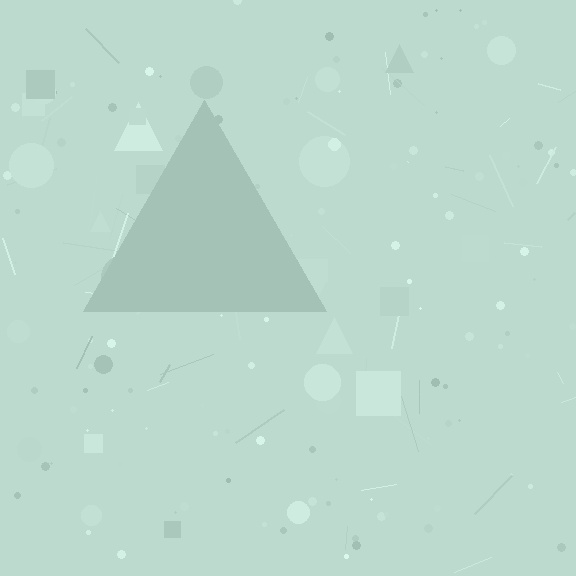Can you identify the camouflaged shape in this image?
The camouflaged shape is a triangle.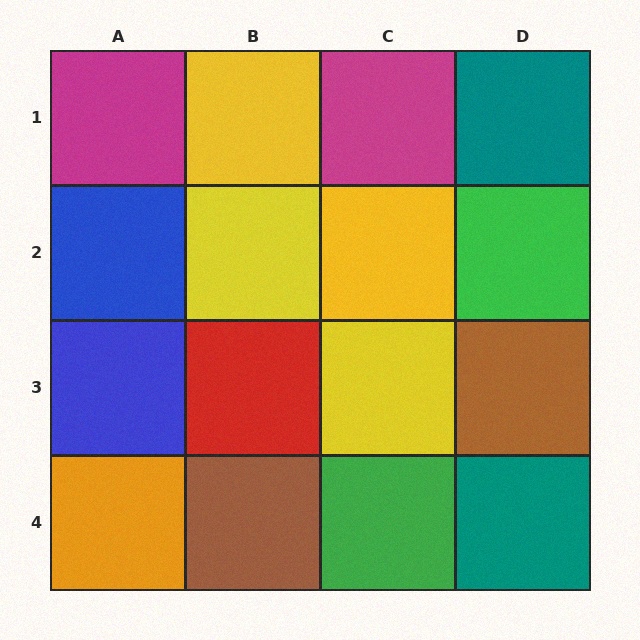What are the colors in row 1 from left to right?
Magenta, yellow, magenta, teal.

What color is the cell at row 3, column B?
Red.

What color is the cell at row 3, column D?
Brown.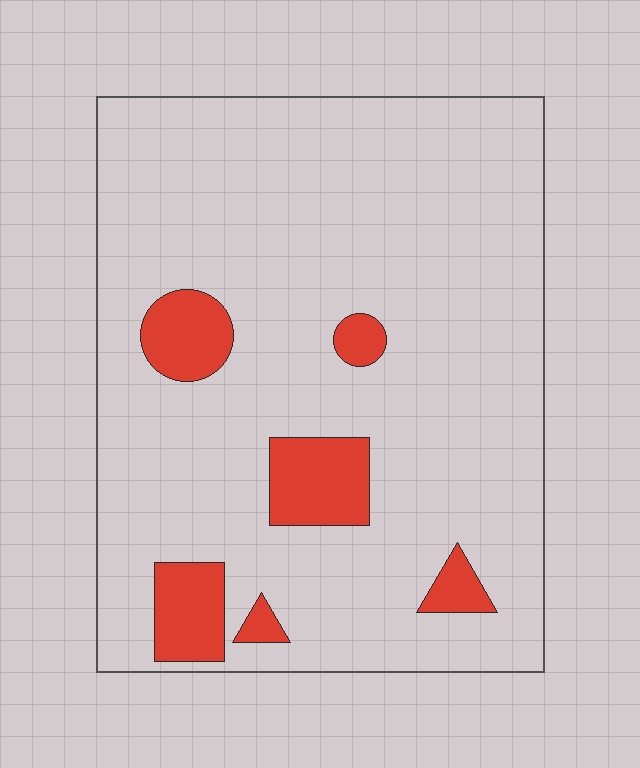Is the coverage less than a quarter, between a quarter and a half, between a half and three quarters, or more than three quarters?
Less than a quarter.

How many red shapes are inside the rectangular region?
6.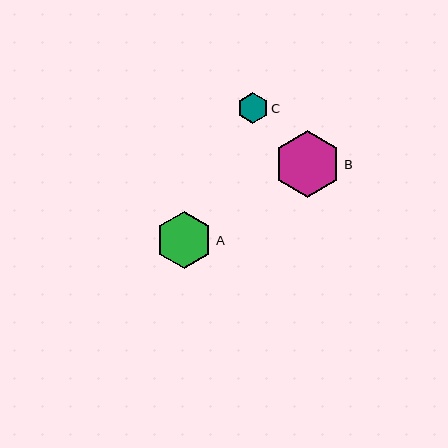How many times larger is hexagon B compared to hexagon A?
Hexagon B is approximately 1.2 times the size of hexagon A.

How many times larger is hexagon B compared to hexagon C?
Hexagon B is approximately 2.2 times the size of hexagon C.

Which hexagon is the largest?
Hexagon B is the largest with a size of approximately 67 pixels.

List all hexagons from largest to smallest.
From largest to smallest: B, A, C.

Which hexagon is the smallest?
Hexagon C is the smallest with a size of approximately 31 pixels.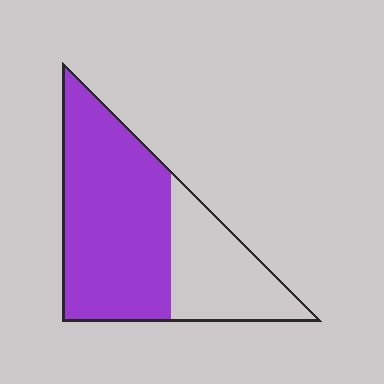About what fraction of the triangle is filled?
About two thirds (2/3).